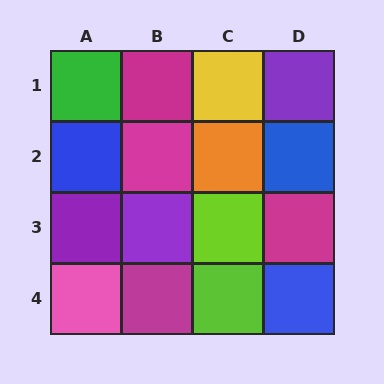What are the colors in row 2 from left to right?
Blue, magenta, orange, blue.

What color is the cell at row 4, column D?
Blue.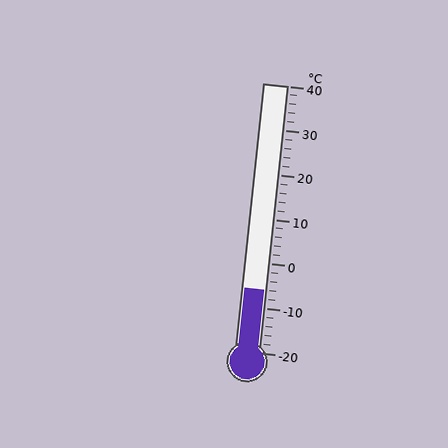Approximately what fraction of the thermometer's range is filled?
The thermometer is filled to approximately 25% of its range.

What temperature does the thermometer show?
The thermometer shows approximately -6°C.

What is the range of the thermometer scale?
The thermometer scale ranges from -20°C to 40°C.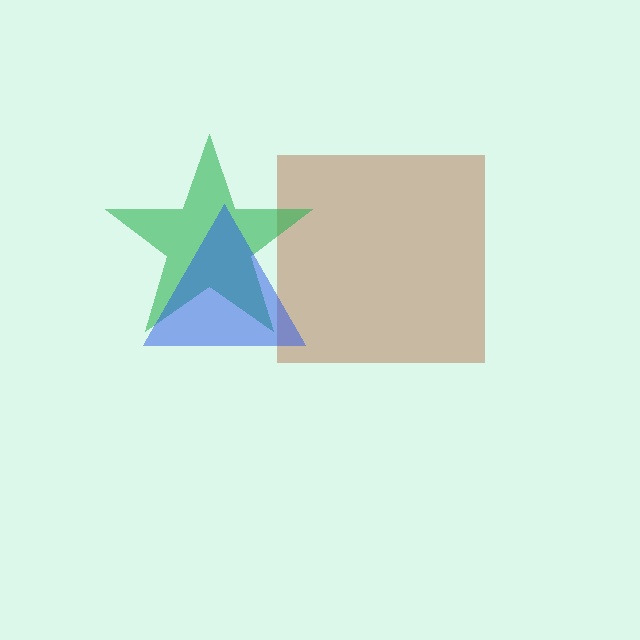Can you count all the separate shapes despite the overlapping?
Yes, there are 3 separate shapes.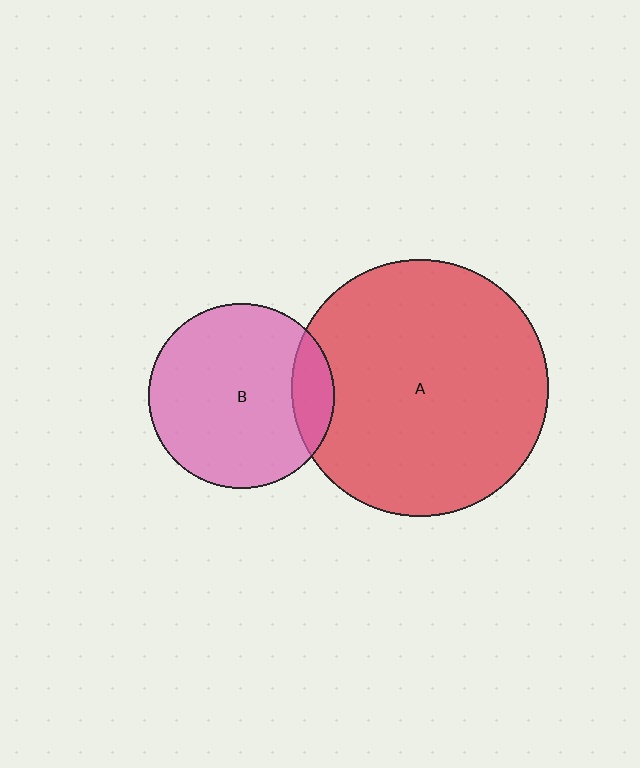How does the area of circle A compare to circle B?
Approximately 1.9 times.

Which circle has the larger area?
Circle A (red).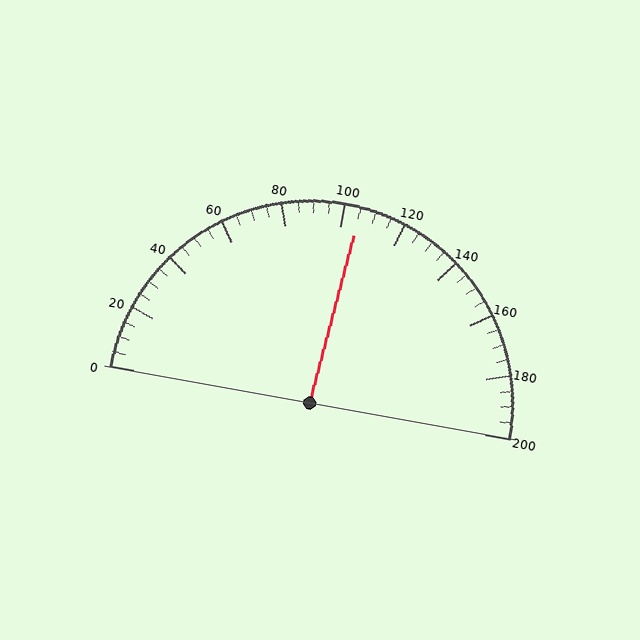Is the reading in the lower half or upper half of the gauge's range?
The reading is in the upper half of the range (0 to 200).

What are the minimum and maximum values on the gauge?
The gauge ranges from 0 to 200.